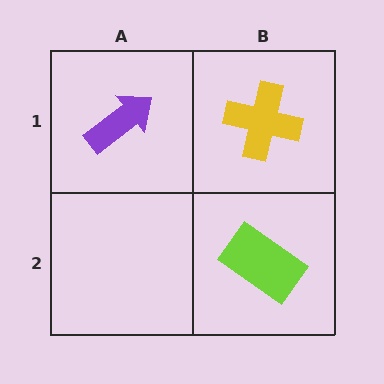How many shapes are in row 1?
2 shapes.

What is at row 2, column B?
A lime rectangle.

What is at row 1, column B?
A yellow cross.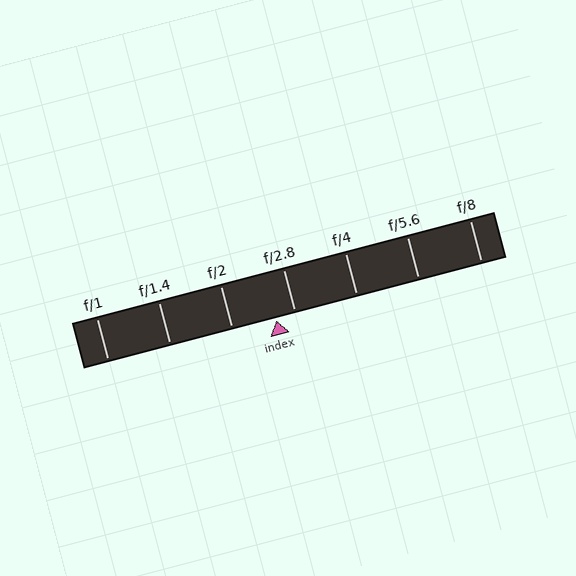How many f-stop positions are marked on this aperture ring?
There are 7 f-stop positions marked.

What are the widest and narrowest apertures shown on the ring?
The widest aperture shown is f/1 and the narrowest is f/8.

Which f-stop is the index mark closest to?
The index mark is closest to f/2.8.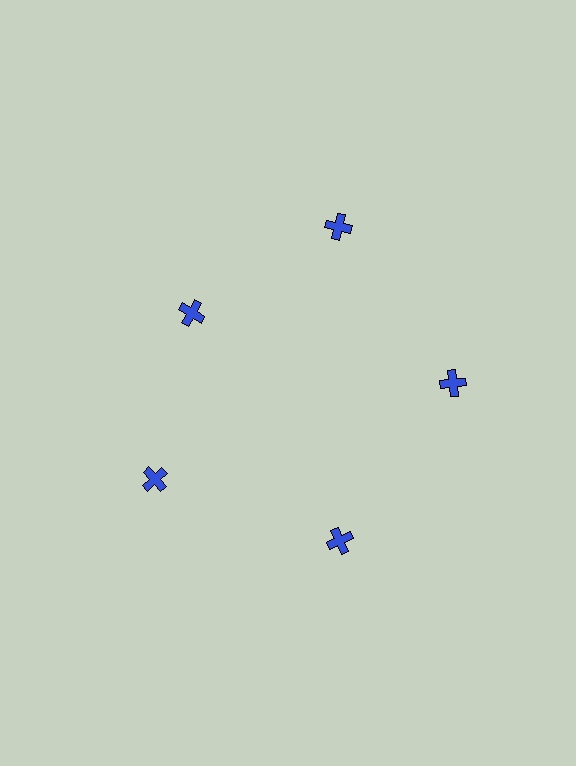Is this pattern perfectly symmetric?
No. The 5 blue crosses are arranged in a ring, but one element near the 10 o'clock position is pulled inward toward the center, breaking the 5-fold rotational symmetry.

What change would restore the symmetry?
The symmetry would be restored by moving it outward, back onto the ring so that all 5 crosses sit at equal angles and equal distance from the center.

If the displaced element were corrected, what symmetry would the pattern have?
It would have 5-fold rotational symmetry — the pattern would map onto itself every 72 degrees.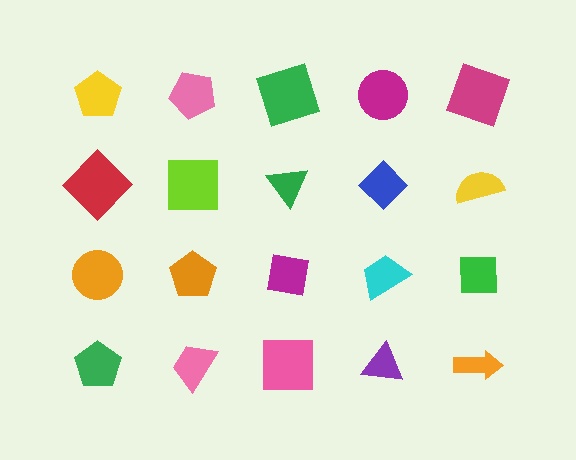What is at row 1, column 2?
A pink pentagon.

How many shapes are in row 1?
5 shapes.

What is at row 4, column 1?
A green pentagon.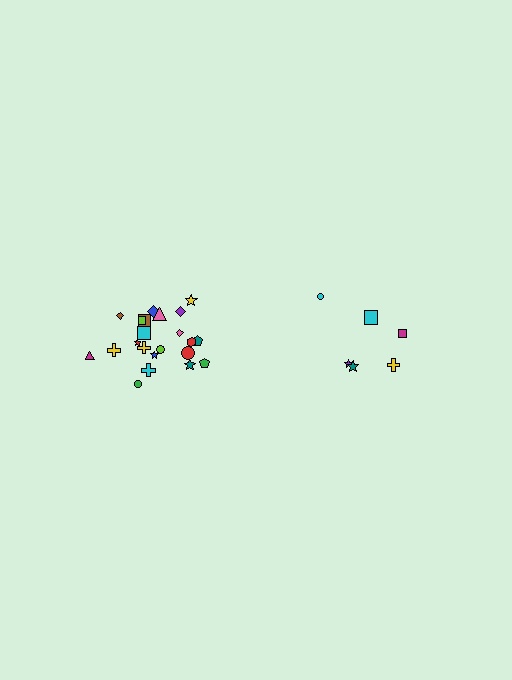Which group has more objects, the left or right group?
The left group.